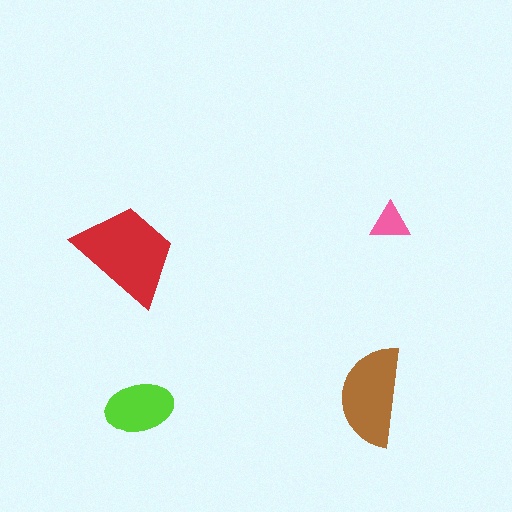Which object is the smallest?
The pink triangle.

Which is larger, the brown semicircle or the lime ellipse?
The brown semicircle.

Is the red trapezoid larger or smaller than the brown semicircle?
Larger.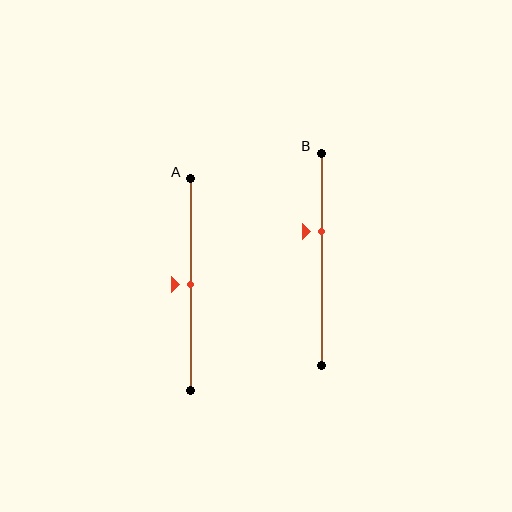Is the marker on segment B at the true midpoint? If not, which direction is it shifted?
No, the marker on segment B is shifted upward by about 13% of the segment length.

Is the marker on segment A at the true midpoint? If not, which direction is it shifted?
Yes, the marker on segment A is at the true midpoint.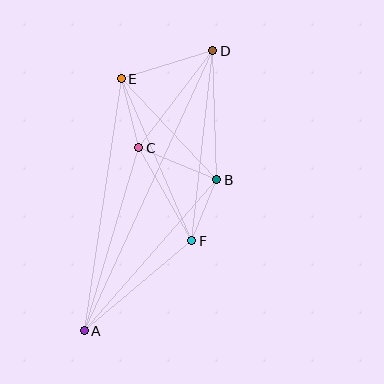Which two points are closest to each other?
Points B and F are closest to each other.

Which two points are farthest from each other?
Points A and D are farthest from each other.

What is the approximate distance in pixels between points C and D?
The distance between C and D is approximately 122 pixels.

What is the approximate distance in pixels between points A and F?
The distance between A and F is approximately 140 pixels.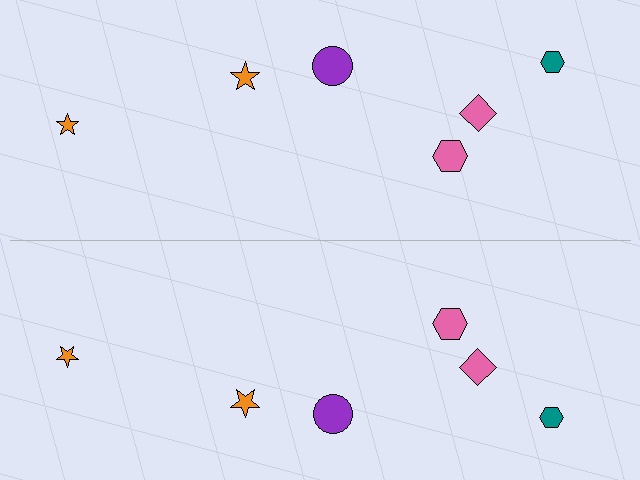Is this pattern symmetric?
Yes, this pattern has bilateral (reflection) symmetry.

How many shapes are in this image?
There are 12 shapes in this image.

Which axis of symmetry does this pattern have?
The pattern has a horizontal axis of symmetry running through the center of the image.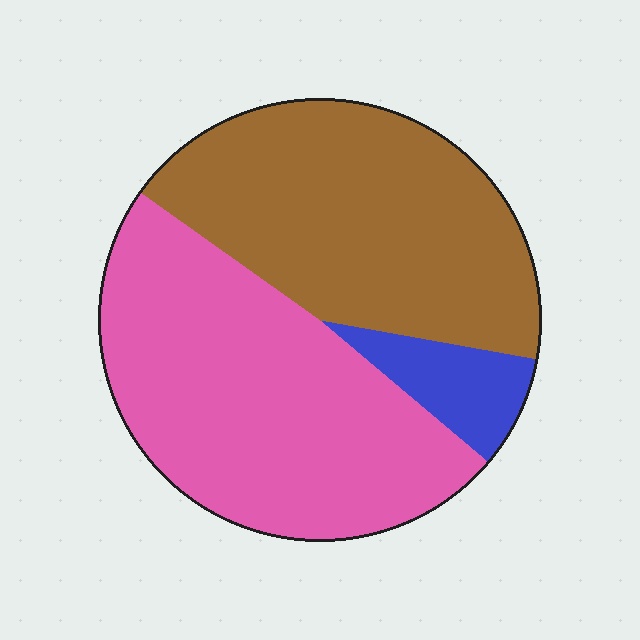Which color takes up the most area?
Pink, at roughly 50%.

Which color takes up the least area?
Blue, at roughly 10%.